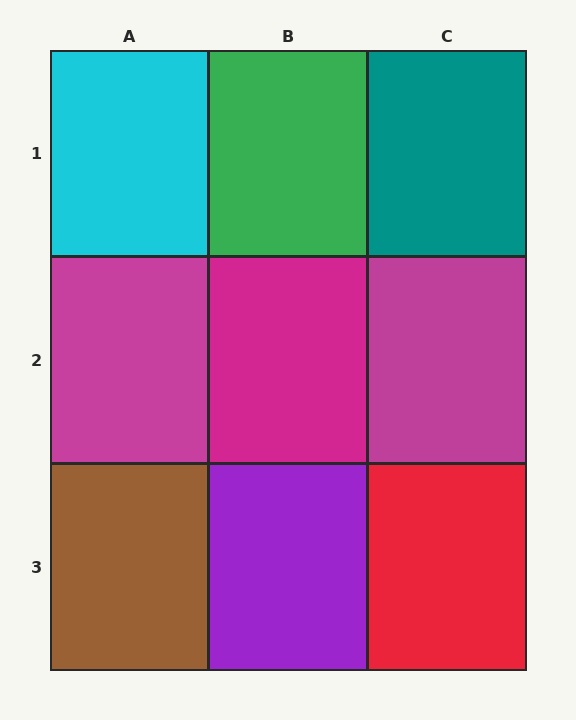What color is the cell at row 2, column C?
Magenta.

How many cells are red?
1 cell is red.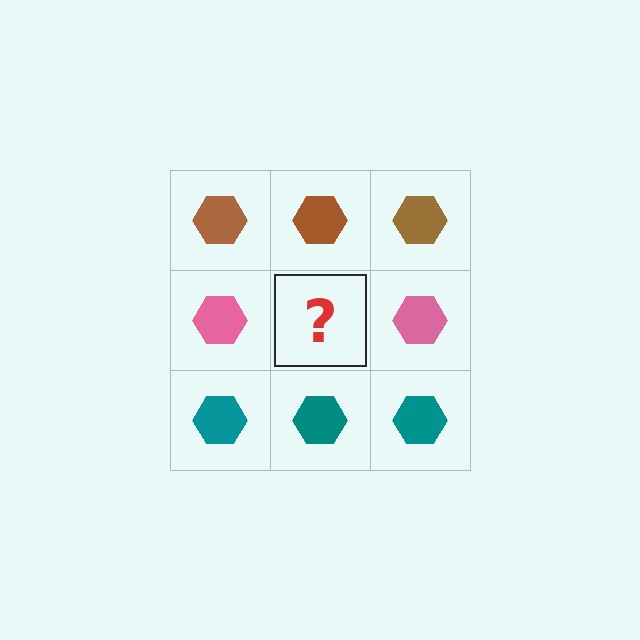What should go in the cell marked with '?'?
The missing cell should contain a pink hexagon.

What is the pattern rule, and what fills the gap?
The rule is that each row has a consistent color. The gap should be filled with a pink hexagon.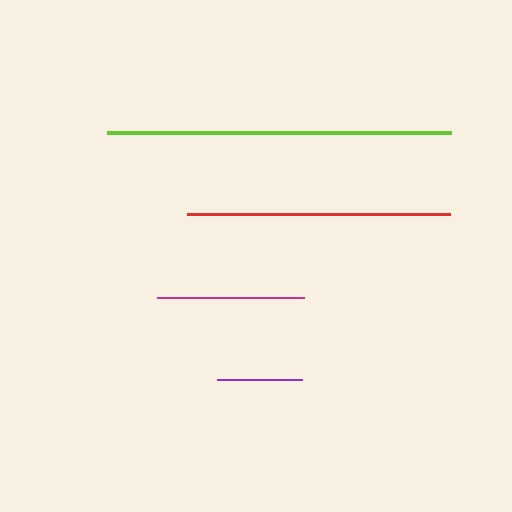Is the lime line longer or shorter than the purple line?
The lime line is longer than the purple line.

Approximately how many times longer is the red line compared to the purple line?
The red line is approximately 3.1 times the length of the purple line.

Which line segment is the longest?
The lime line is the longest at approximately 343 pixels.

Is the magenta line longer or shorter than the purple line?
The magenta line is longer than the purple line.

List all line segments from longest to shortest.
From longest to shortest: lime, red, magenta, purple.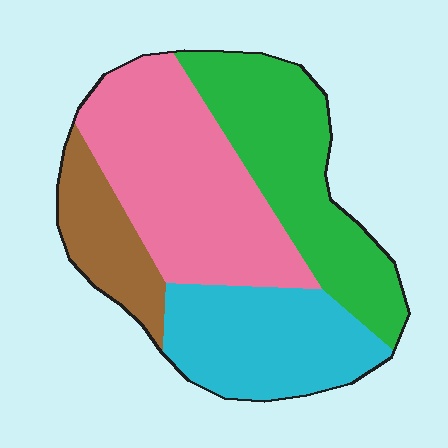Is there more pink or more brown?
Pink.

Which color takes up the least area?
Brown, at roughly 15%.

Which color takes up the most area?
Pink, at roughly 35%.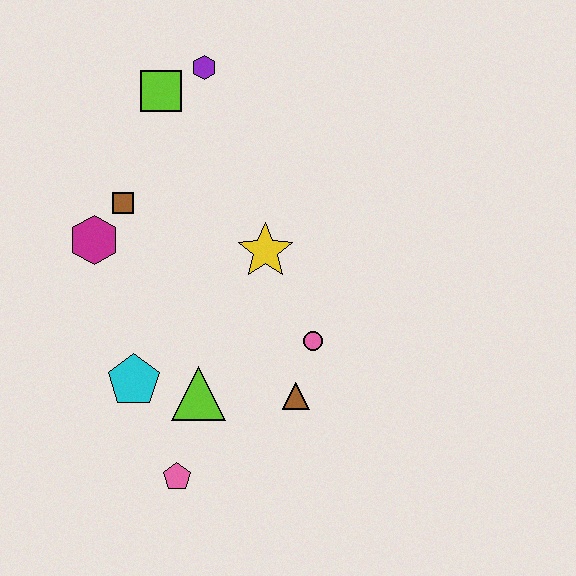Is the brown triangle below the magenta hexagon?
Yes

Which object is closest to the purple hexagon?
The lime square is closest to the purple hexagon.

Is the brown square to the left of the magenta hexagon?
No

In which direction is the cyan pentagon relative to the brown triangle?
The cyan pentagon is to the left of the brown triangle.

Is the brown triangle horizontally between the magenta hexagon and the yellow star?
No